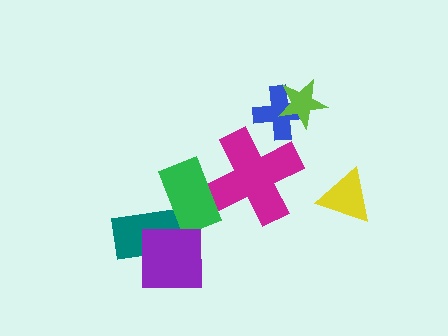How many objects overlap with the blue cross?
1 object overlaps with the blue cross.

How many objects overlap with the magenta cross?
1 object overlaps with the magenta cross.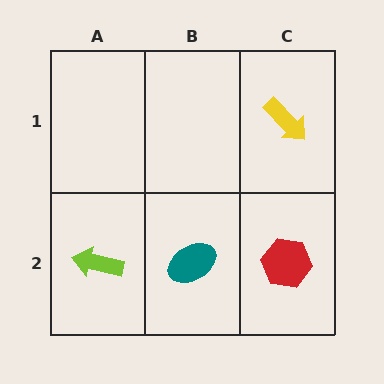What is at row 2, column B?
A teal ellipse.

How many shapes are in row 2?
3 shapes.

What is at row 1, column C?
A yellow arrow.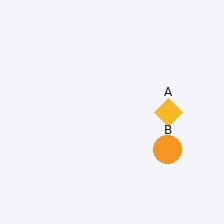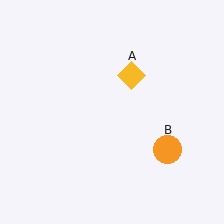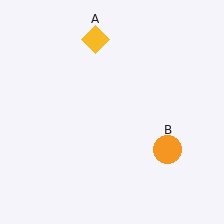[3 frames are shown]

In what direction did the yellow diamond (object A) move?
The yellow diamond (object A) moved up and to the left.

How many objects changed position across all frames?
1 object changed position: yellow diamond (object A).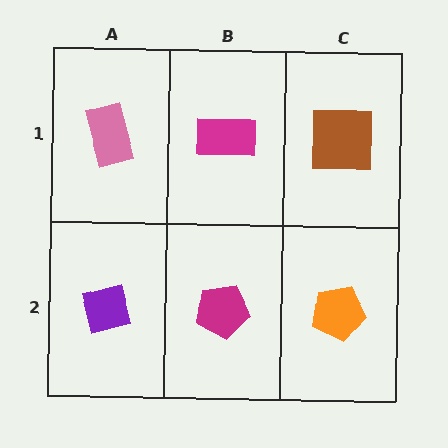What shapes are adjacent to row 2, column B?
A magenta rectangle (row 1, column B), a purple square (row 2, column A), an orange pentagon (row 2, column C).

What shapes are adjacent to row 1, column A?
A purple square (row 2, column A), a magenta rectangle (row 1, column B).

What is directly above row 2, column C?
A brown square.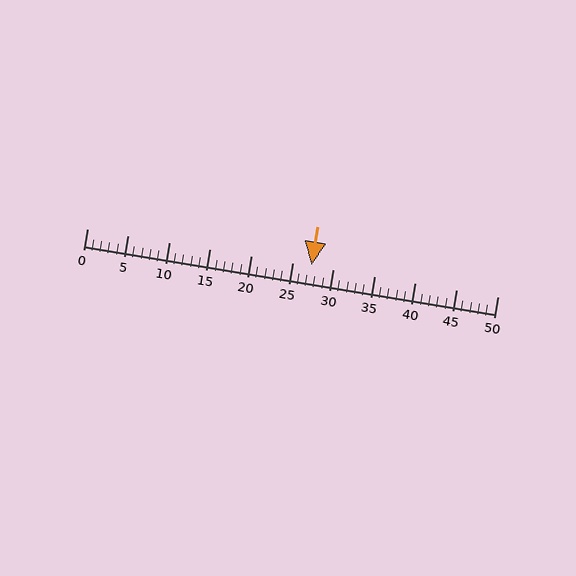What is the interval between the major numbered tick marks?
The major tick marks are spaced 5 units apart.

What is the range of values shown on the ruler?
The ruler shows values from 0 to 50.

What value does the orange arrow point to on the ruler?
The orange arrow points to approximately 27.